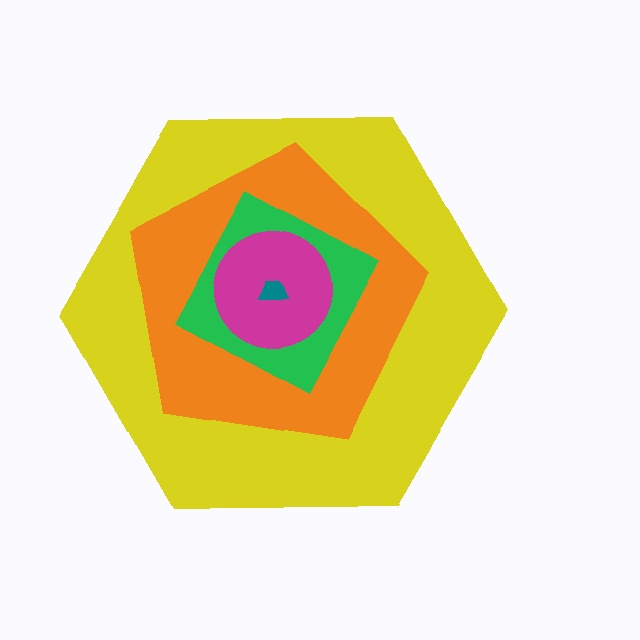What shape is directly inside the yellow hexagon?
The orange pentagon.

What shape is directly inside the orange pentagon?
The green diamond.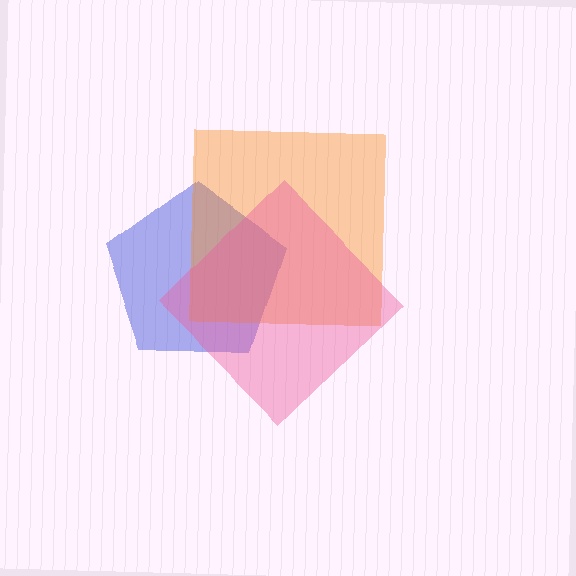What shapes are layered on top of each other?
The layered shapes are: a blue pentagon, an orange square, a pink diamond.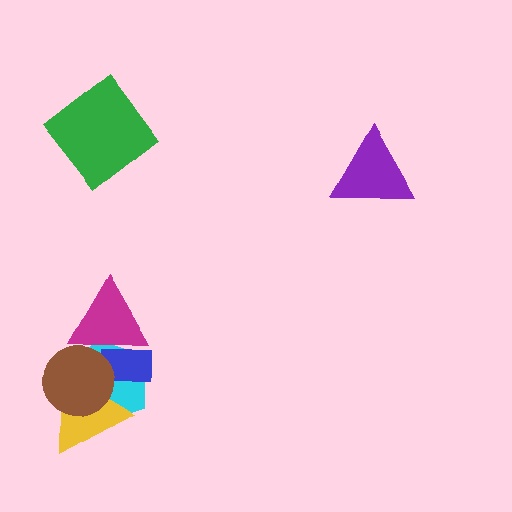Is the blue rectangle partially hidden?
Yes, it is partially covered by another shape.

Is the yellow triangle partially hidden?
Yes, it is partially covered by another shape.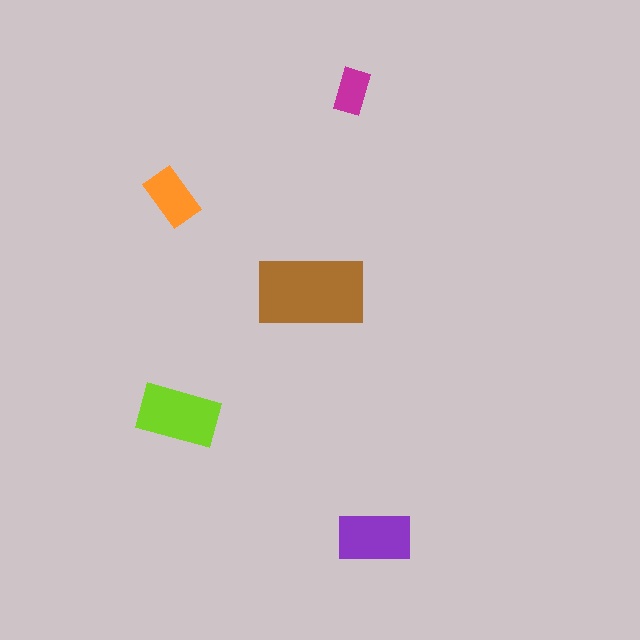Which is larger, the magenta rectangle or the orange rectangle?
The orange one.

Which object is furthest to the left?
The orange rectangle is leftmost.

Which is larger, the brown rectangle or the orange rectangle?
The brown one.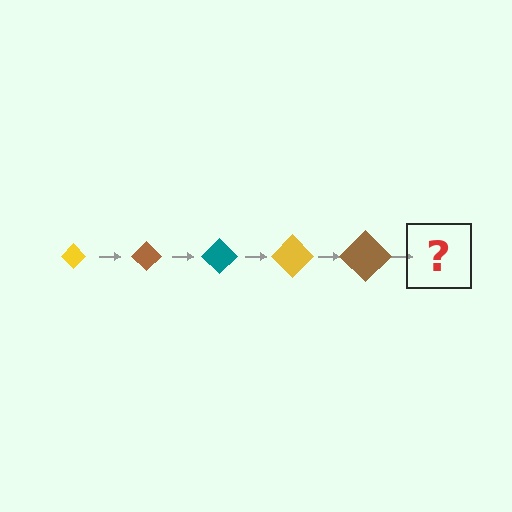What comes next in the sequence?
The next element should be a teal diamond, larger than the previous one.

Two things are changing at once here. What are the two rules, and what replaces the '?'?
The two rules are that the diamond grows larger each step and the color cycles through yellow, brown, and teal. The '?' should be a teal diamond, larger than the previous one.